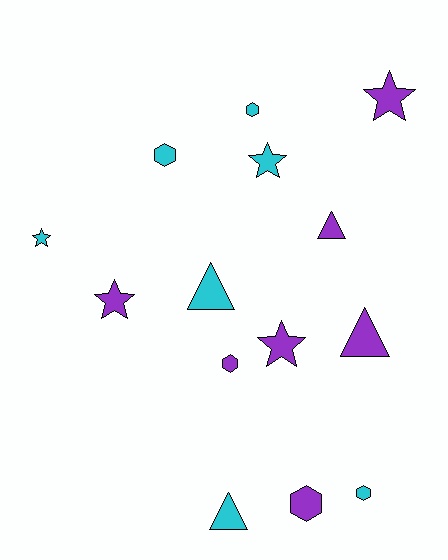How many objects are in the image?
There are 14 objects.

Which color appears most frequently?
Cyan, with 7 objects.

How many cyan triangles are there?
There are 2 cyan triangles.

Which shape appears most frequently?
Star, with 5 objects.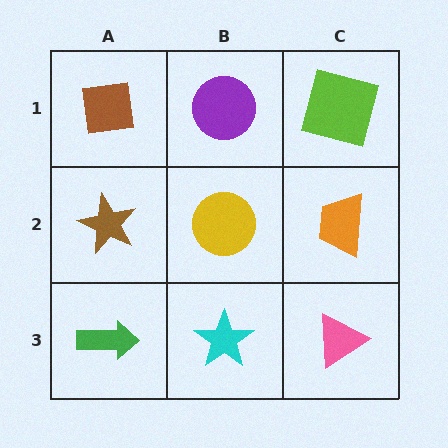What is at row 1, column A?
A brown square.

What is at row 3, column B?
A cyan star.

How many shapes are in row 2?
3 shapes.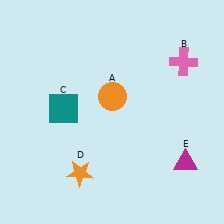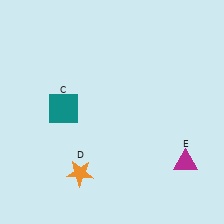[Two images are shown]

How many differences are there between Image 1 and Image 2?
There are 2 differences between the two images.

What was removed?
The pink cross (B), the orange circle (A) were removed in Image 2.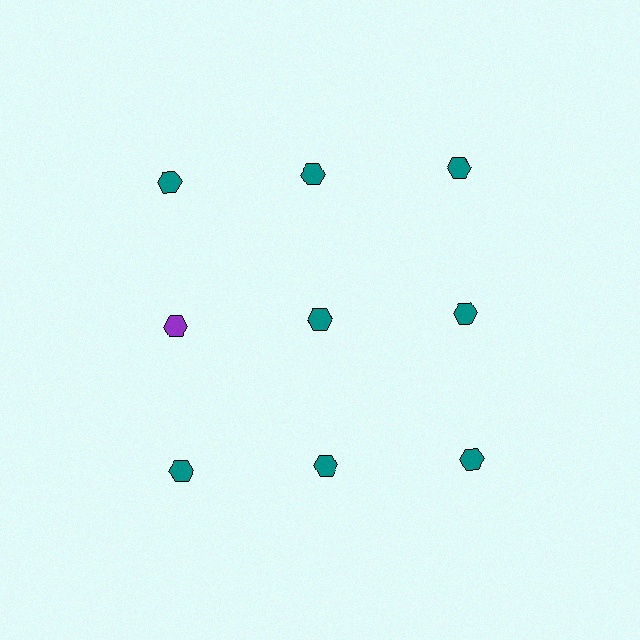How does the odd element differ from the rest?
It has a different color: purple instead of teal.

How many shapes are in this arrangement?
There are 9 shapes arranged in a grid pattern.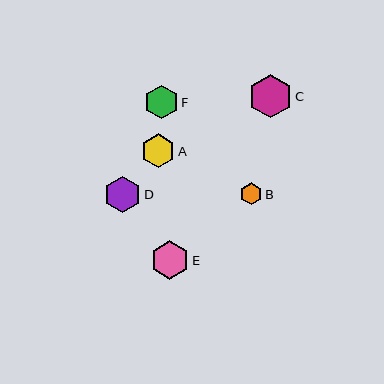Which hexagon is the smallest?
Hexagon B is the smallest with a size of approximately 22 pixels.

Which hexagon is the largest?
Hexagon C is the largest with a size of approximately 43 pixels.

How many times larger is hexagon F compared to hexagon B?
Hexagon F is approximately 1.6 times the size of hexagon B.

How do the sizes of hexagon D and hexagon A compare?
Hexagon D and hexagon A are approximately the same size.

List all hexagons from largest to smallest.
From largest to smallest: C, E, D, A, F, B.